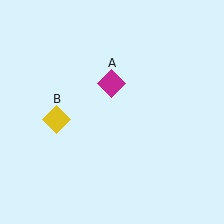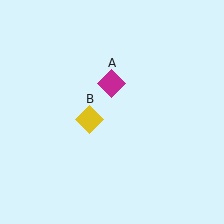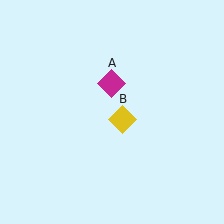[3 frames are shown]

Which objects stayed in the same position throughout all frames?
Magenta diamond (object A) remained stationary.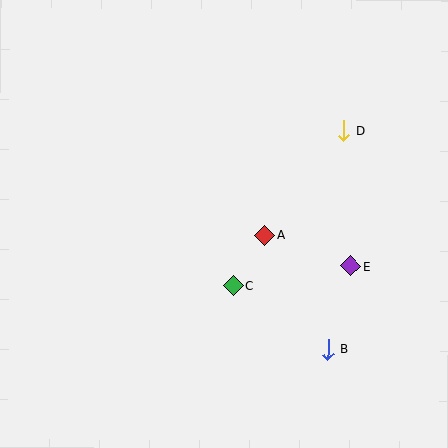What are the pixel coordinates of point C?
Point C is at (233, 286).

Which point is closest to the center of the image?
Point A at (265, 235) is closest to the center.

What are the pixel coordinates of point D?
Point D is at (344, 131).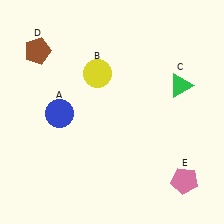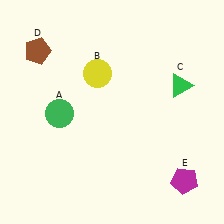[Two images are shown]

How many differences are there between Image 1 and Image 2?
There are 2 differences between the two images.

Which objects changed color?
A changed from blue to green. E changed from pink to magenta.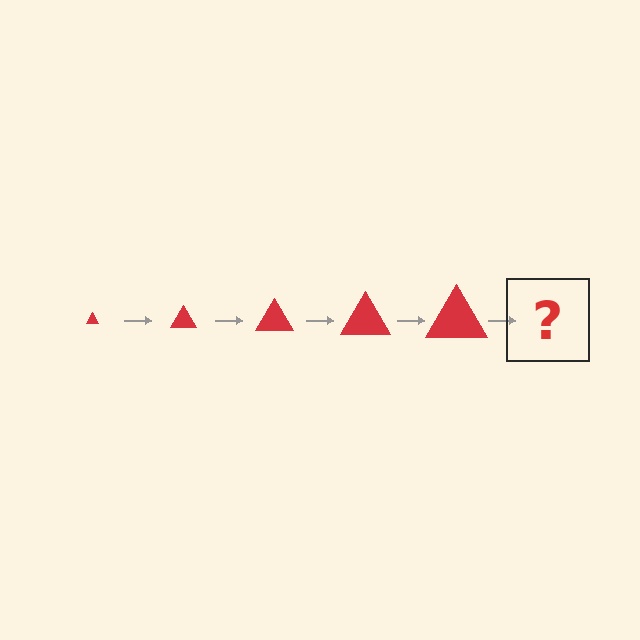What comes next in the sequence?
The next element should be a red triangle, larger than the previous one.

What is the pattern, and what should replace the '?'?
The pattern is that the triangle gets progressively larger each step. The '?' should be a red triangle, larger than the previous one.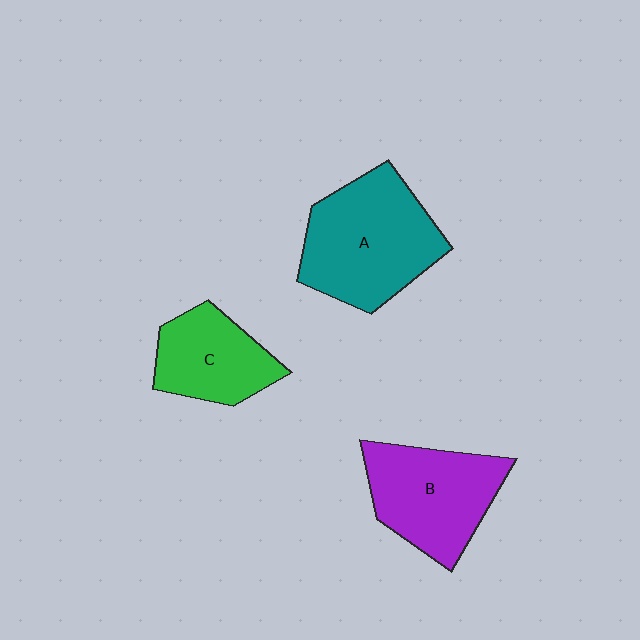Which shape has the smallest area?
Shape C (green).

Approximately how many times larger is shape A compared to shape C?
Approximately 1.6 times.